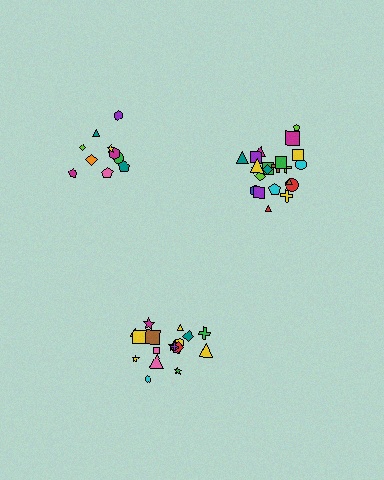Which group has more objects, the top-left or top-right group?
The top-right group.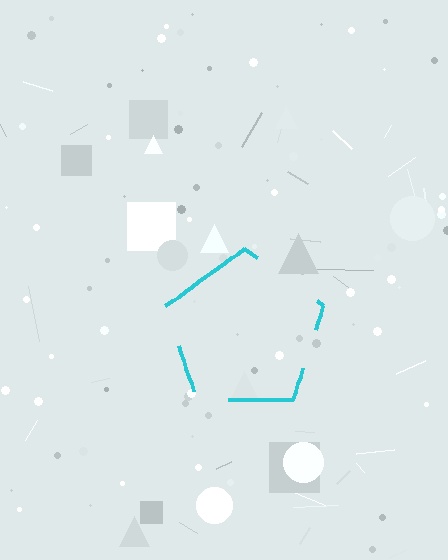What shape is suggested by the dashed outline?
The dashed outline suggests a pentagon.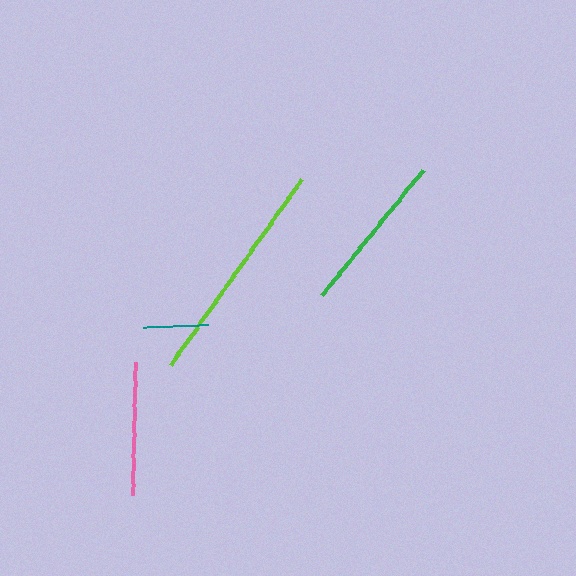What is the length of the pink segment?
The pink segment is approximately 134 pixels long.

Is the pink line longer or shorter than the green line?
The green line is longer than the pink line.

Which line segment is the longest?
The lime line is the longest at approximately 226 pixels.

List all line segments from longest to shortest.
From longest to shortest: lime, green, pink, teal.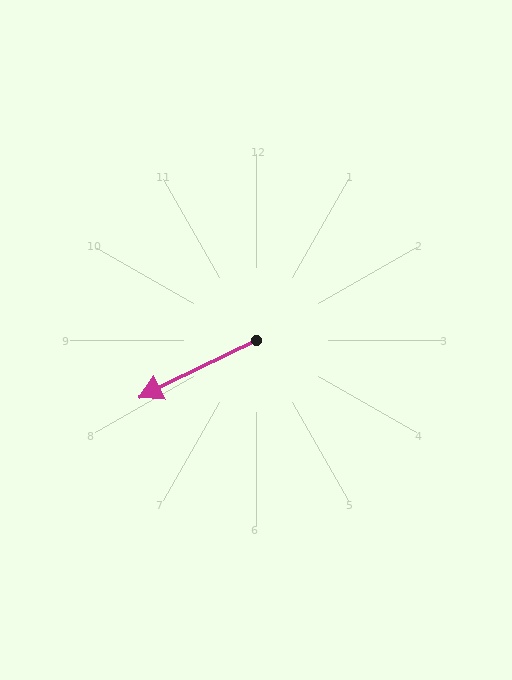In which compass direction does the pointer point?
Southwest.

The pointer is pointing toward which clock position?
Roughly 8 o'clock.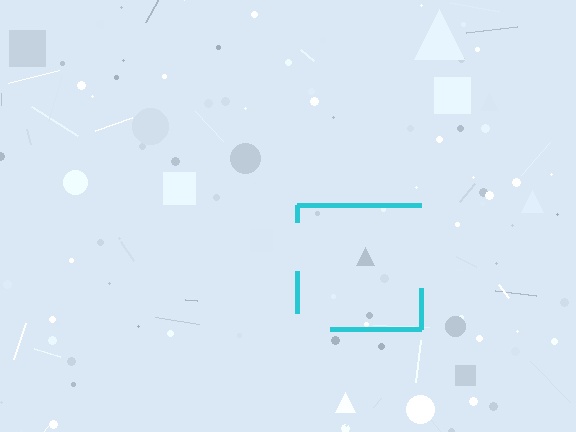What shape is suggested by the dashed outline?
The dashed outline suggests a square.